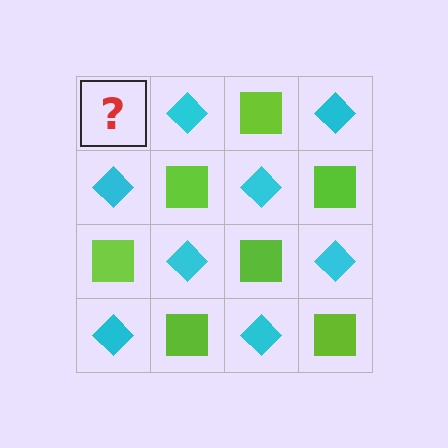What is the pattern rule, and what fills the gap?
The rule is that it alternates lime square and cyan diamond in a checkerboard pattern. The gap should be filled with a lime square.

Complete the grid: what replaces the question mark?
The question mark should be replaced with a lime square.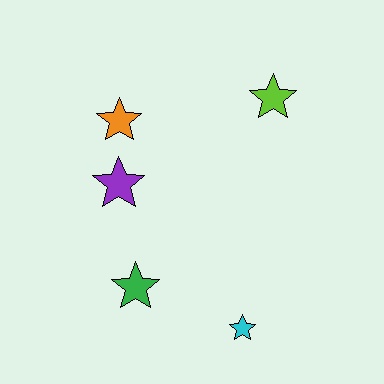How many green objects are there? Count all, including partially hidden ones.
There is 1 green object.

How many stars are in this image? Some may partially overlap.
There are 5 stars.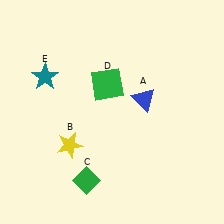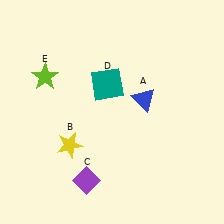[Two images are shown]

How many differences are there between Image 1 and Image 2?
There are 3 differences between the two images.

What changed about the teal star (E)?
In Image 1, E is teal. In Image 2, it changed to lime.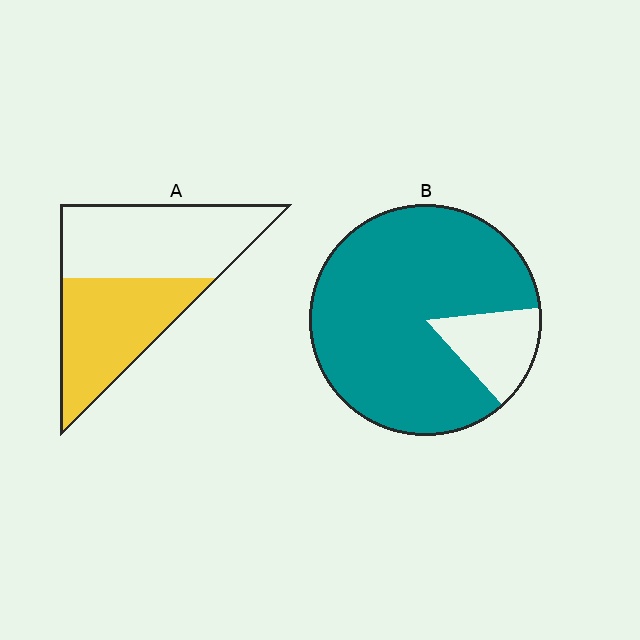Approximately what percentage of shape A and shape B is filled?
A is approximately 45% and B is approximately 85%.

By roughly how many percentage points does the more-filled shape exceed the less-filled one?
By roughly 40 percentage points (B over A).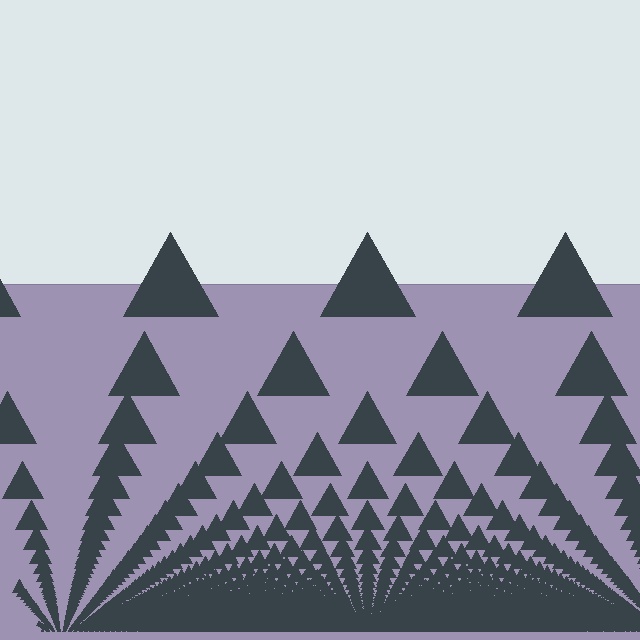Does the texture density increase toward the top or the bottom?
Density increases toward the bottom.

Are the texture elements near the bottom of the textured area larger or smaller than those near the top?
Smaller. The gradient is inverted — elements near the bottom are smaller and denser.